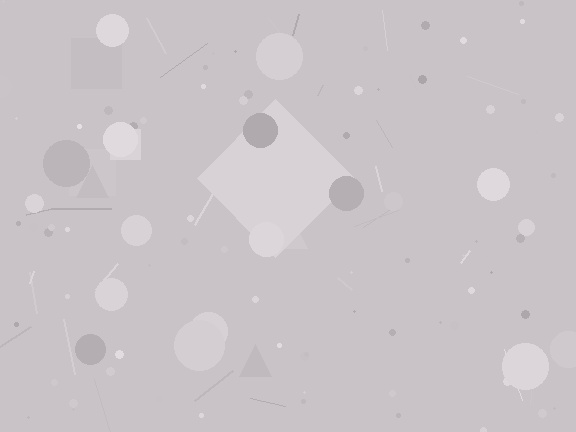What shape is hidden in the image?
A diamond is hidden in the image.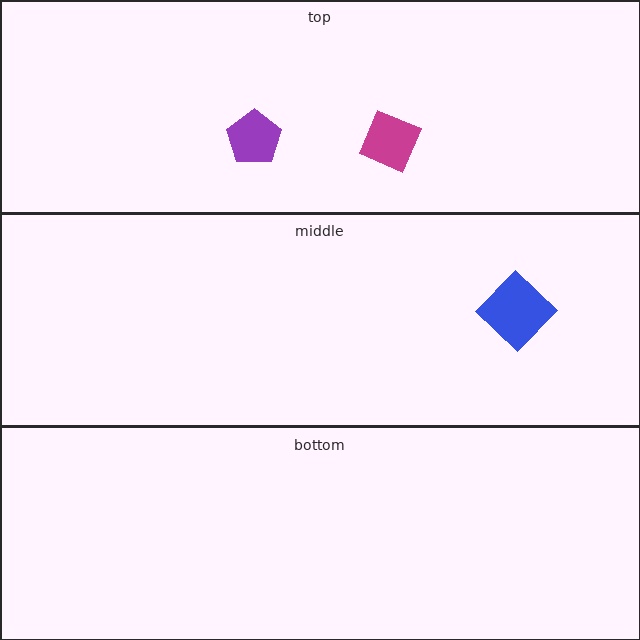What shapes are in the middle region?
The blue diamond.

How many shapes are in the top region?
2.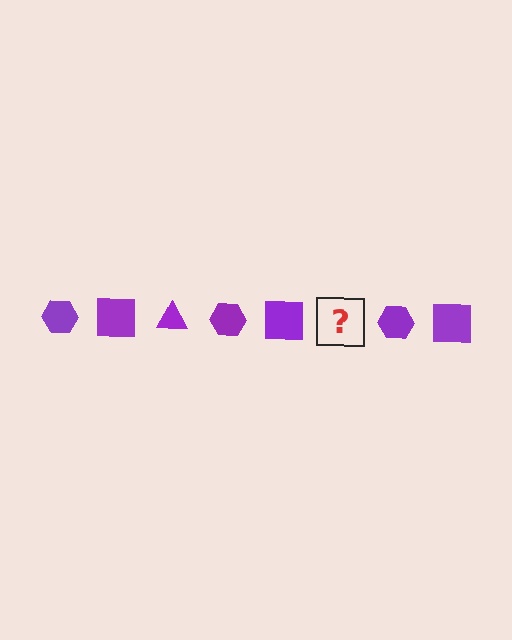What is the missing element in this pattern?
The missing element is a purple triangle.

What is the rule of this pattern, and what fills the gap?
The rule is that the pattern cycles through hexagon, square, triangle shapes in purple. The gap should be filled with a purple triangle.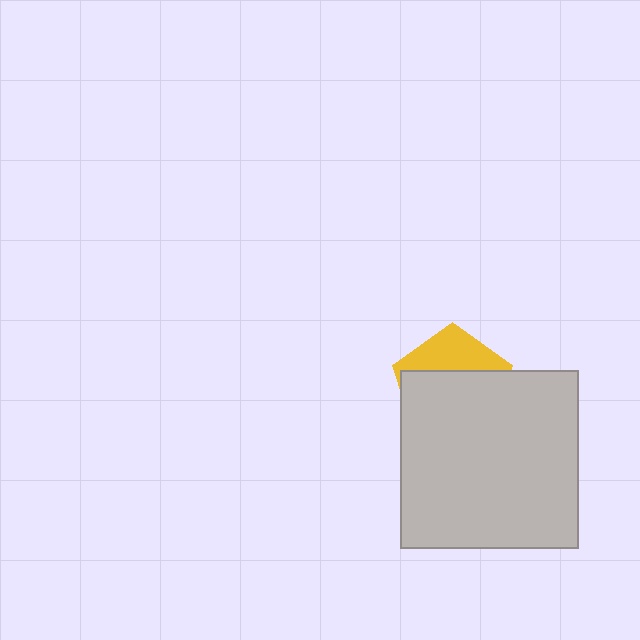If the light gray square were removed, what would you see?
You would see the complete yellow pentagon.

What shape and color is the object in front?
The object in front is a light gray square.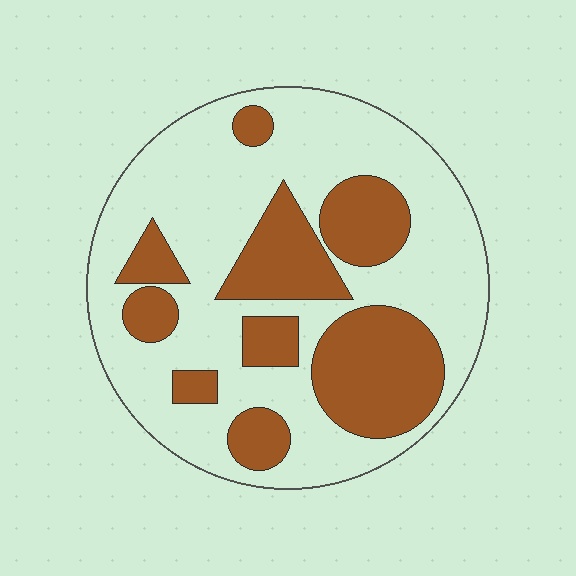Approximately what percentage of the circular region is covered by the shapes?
Approximately 35%.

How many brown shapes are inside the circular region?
9.